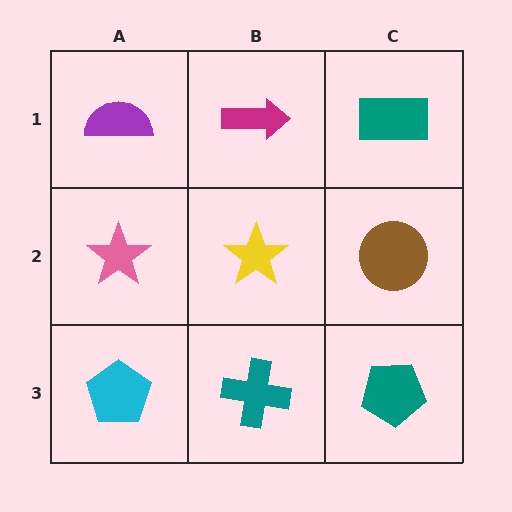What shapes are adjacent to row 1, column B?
A yellow star (row 2, column B), a purple semicircle (row 1, column A), a teal rectangle (row 1, column C).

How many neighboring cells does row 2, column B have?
4.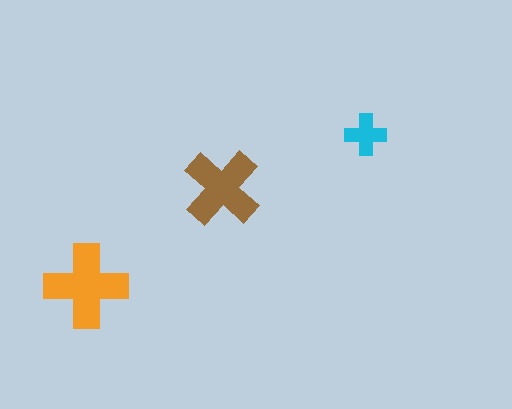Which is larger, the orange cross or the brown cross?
The orange one.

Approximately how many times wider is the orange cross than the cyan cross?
About 2 times wider.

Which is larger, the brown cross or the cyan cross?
The brown one.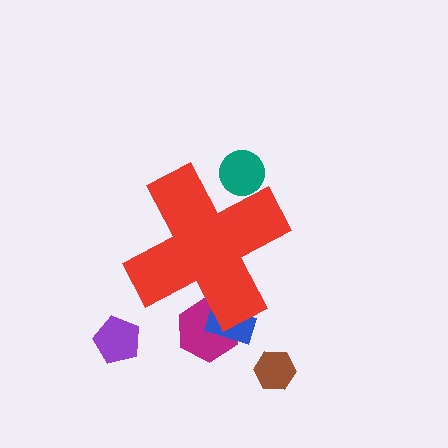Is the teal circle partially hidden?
Yes, the teal circle is partially hidden behind the red cross.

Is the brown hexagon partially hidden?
No, the brown hexagon is fully visible.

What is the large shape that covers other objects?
A red cross.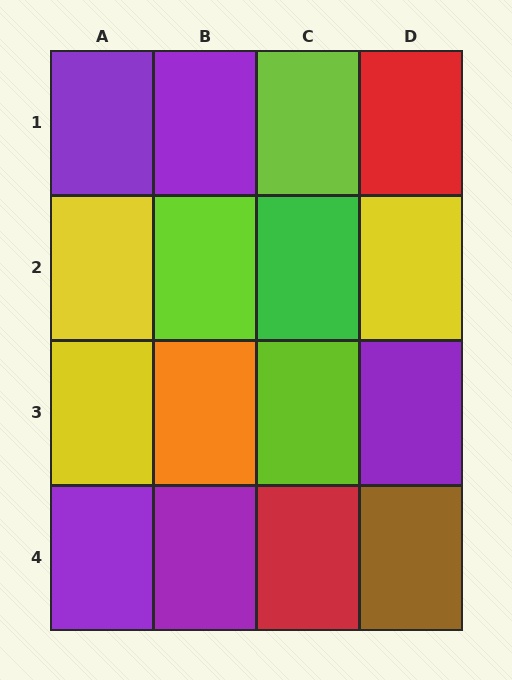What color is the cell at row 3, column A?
Yellow.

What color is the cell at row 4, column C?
Red.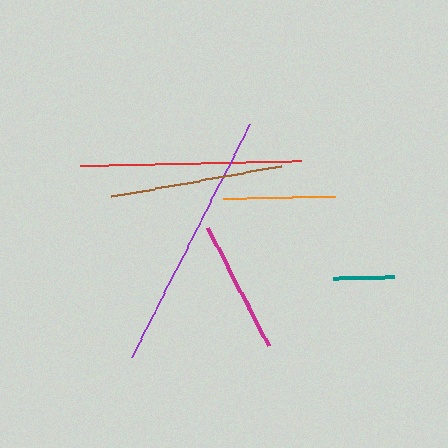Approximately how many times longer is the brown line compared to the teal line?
The brown line is approximately 2.8 times the length of the teal line.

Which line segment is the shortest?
The teal line is the shortest at approximately 61 pixels.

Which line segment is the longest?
The purple line is the longest at approximately 260 pixels.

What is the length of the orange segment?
The orange segment is approximately 112 pixels long.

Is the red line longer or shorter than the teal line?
The red line is longer than the teal line.